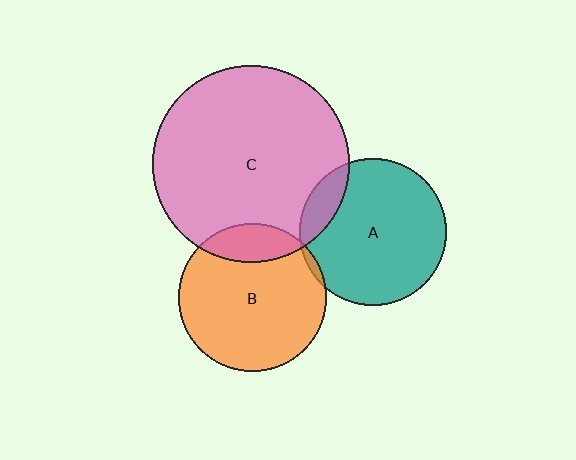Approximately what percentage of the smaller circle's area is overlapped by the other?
Approximately 15%.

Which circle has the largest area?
Circle C (pink).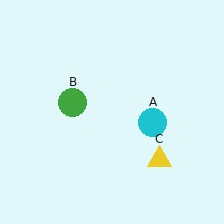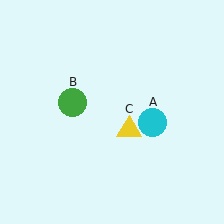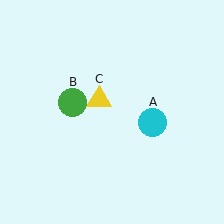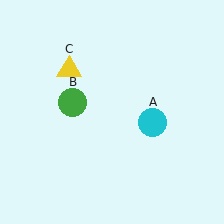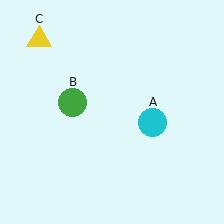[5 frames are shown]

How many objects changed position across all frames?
1 object changed position: yellow triangle (object C).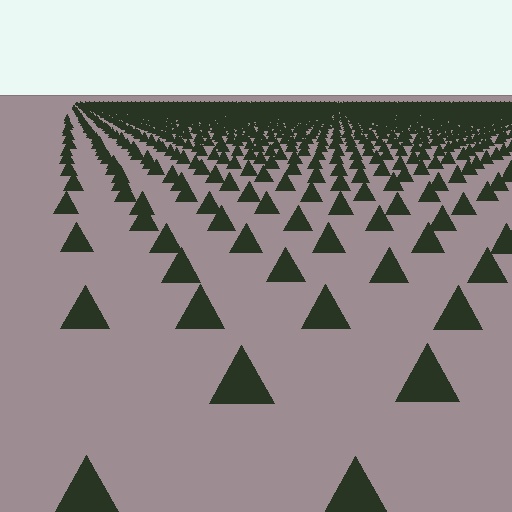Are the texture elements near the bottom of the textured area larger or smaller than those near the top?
Larger. Near the bottom, elements are closer to the viewer and appear at a bigger on-screen size.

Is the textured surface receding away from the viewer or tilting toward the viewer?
The surface is receding away from the viewer. Texture elements get smaller and denser toward the top.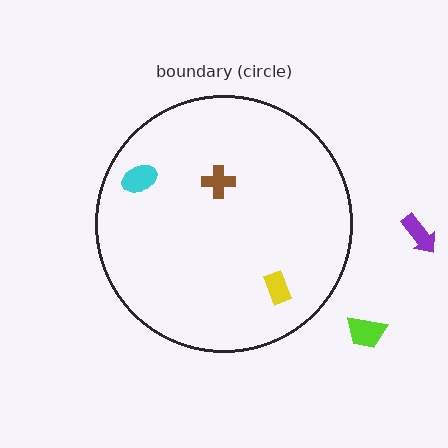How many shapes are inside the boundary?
3 inside, 2 outside.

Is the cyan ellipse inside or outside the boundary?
Inside.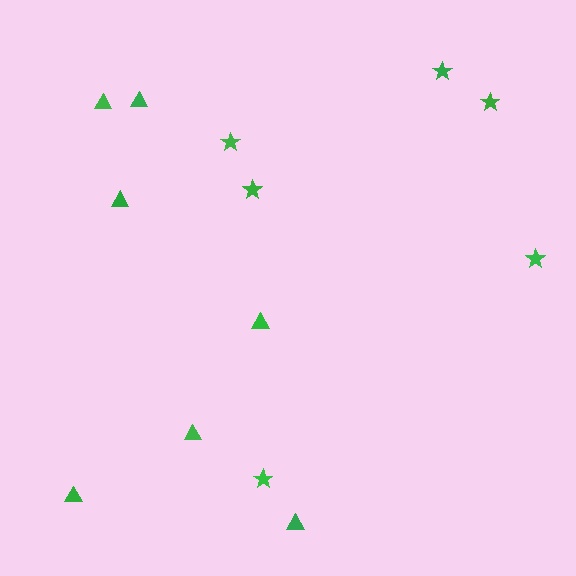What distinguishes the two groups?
There are 2 groups: one group of triangles (7) and one group of stars (6).